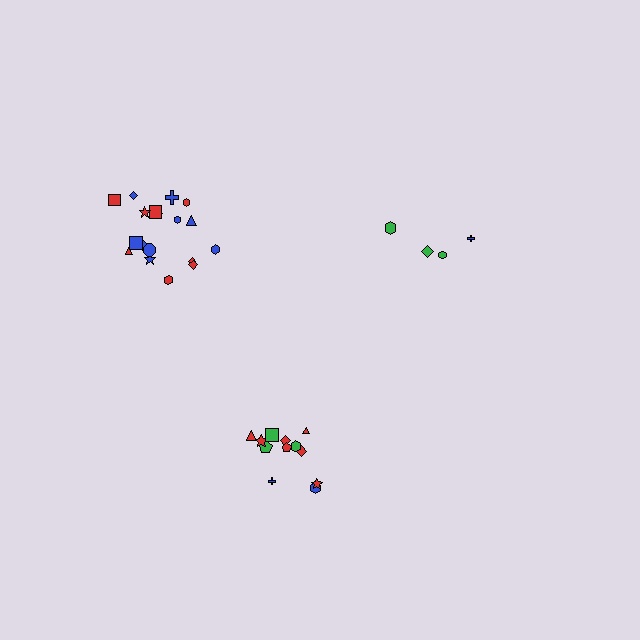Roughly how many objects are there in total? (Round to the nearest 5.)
Roughly 35 objects in total.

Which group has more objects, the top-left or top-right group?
The top-left group.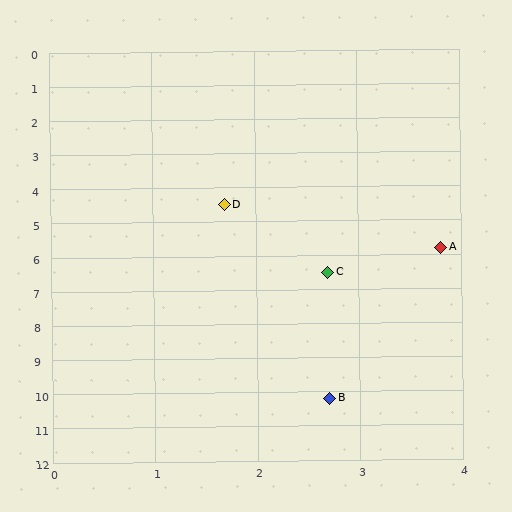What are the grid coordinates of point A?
Point A is at approximately (3.8, 5.8).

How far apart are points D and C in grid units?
Points D and C are about 2.2 grid units apart.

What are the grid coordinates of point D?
Point D is at approximately (1.7, 4.5).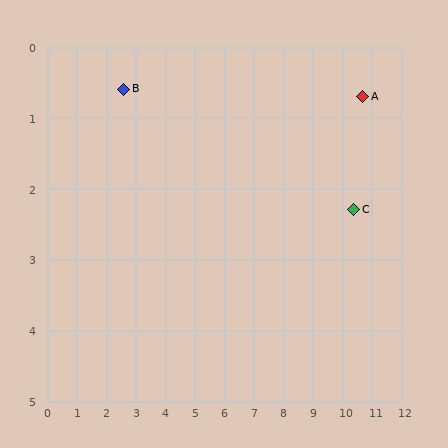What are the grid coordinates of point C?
Point C is at approximately (10.4, 2.3).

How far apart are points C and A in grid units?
Points C and A are about 1.6 grid units apart.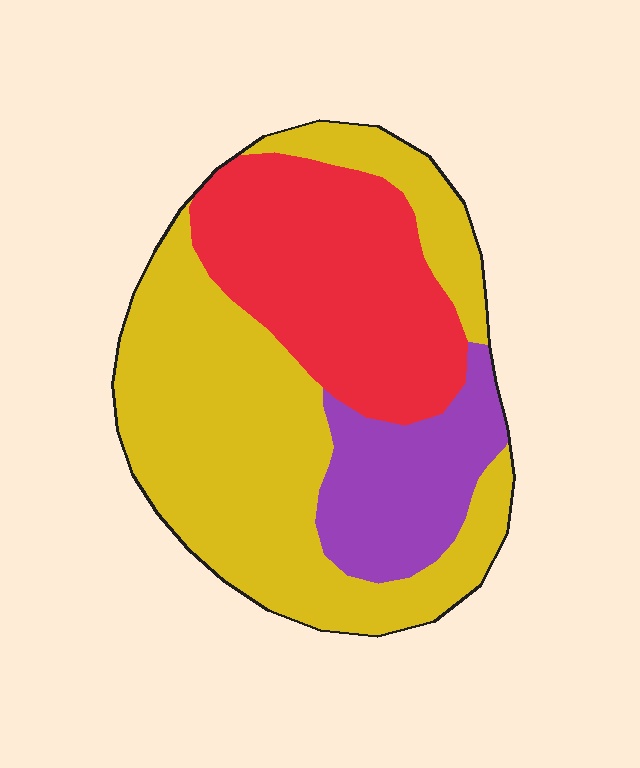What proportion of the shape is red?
Red covers around 30% of the shape.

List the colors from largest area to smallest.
From largest to smallest: yellow, red, purple.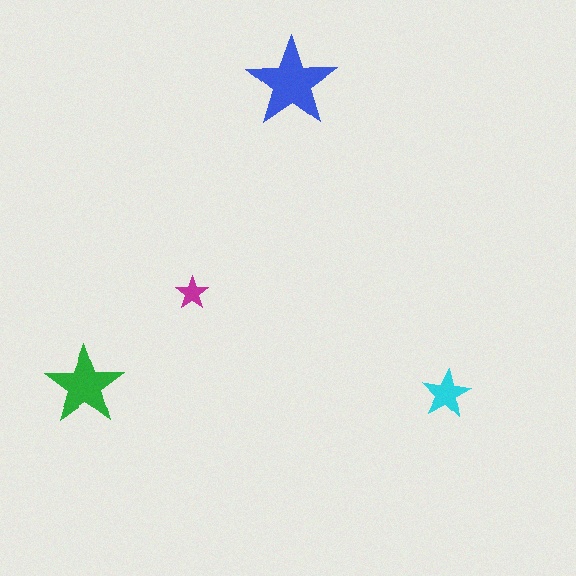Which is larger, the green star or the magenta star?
The green one.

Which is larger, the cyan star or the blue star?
The blue one.